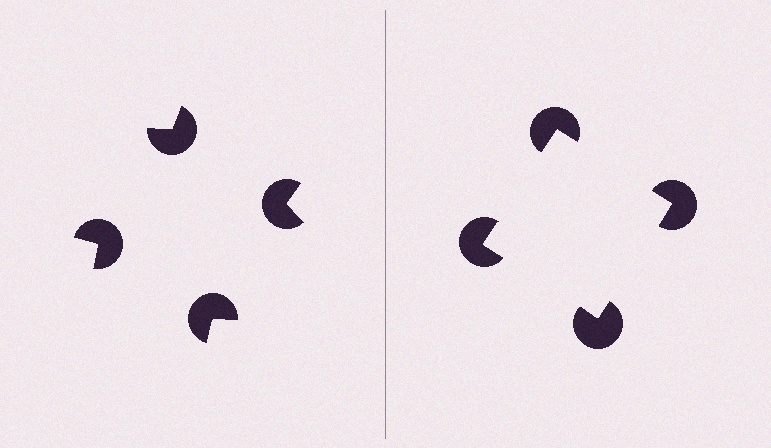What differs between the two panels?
The pac-man discs are positioned identically on both sides; only the wedge orientations differ. On the right they align to a square; on the left they are misaligned.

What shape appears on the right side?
An illusory square.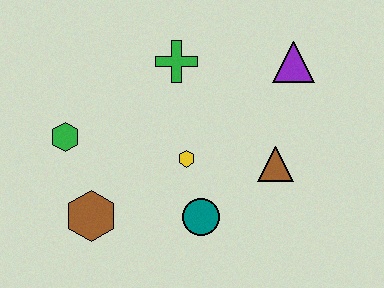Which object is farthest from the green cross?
The brown hexagon is farthest from the green cross.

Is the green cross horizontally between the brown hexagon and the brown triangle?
Yes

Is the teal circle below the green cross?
Yes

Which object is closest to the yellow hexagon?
The teal circle is closest to the yellow hexagon.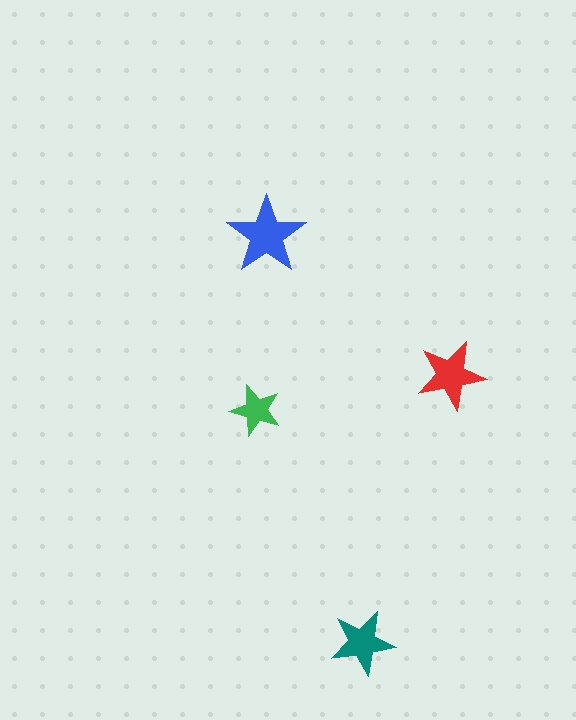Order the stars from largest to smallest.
the blue one, the red one, the teal one, the green one.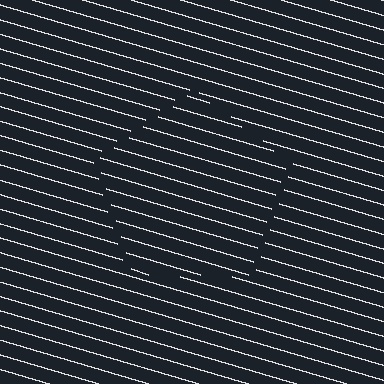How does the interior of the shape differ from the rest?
The interior of the shape contains the same grating, shifted by half a period — the contour is defined by the phase discontinuity where line-ends from the inner and outer gratings abut.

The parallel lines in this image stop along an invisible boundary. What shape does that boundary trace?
An illusory pentagon. The interior of the shape contains the same grating, shifted by half a period — the contour is defined by the phase discontinuity where line-ends from the inner and outer gratings abut.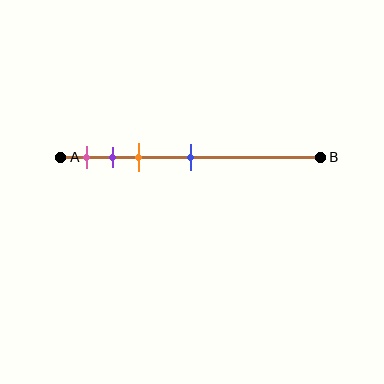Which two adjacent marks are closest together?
The purple and orange marks are the closest adjacent pair.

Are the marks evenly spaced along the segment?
No, the marks are not evenly spaced.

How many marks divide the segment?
There are 4 marks dividing the segment.